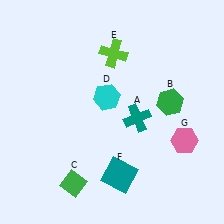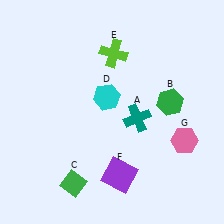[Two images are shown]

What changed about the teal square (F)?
In Image 1, F is teal. In Image 2, it changed to purple.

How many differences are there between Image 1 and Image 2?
There is 1 difference between the two images.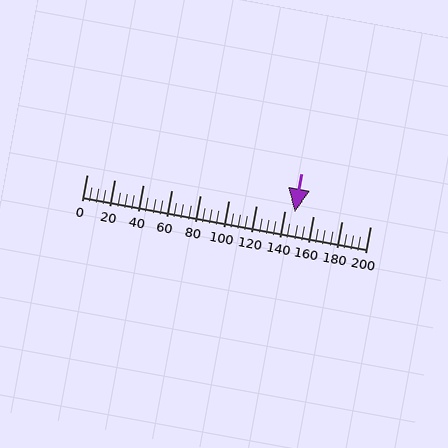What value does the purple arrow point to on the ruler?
The purple arrow points to approximately 147.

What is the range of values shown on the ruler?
The ruler shows values from 0 to 200.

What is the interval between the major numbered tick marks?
The major tick marks are spaced 20 units apart.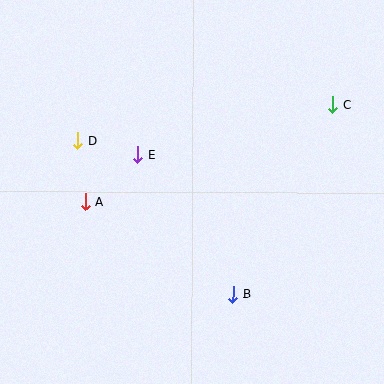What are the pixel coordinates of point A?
Point A is at (85, 202).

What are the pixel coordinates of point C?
Point C is at (333, 105).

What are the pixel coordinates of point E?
Point E is at (138, 154).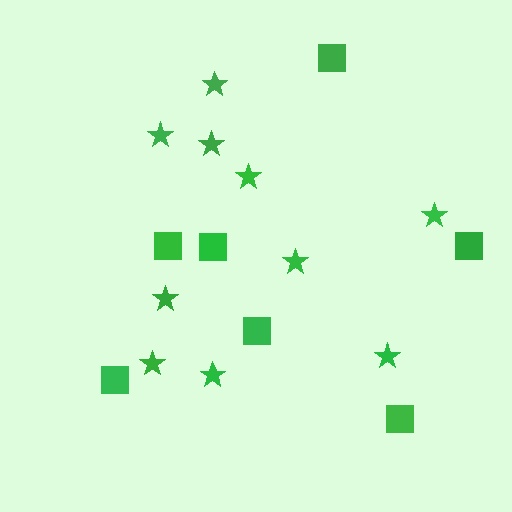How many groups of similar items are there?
There are 2 groups: one group of stars (10) and one group of squares (7).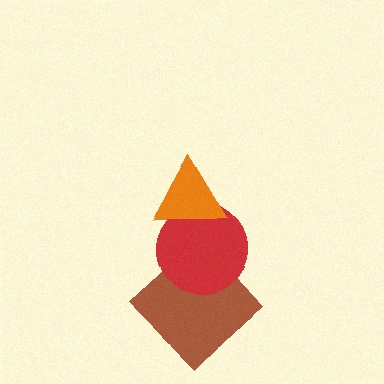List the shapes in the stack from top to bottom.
From top to bottom: the orange triangle, the red circle, the brown diamond.